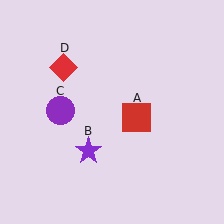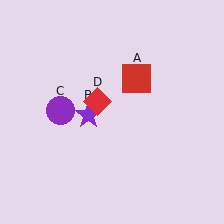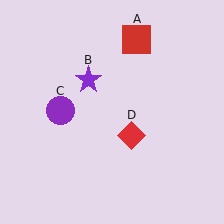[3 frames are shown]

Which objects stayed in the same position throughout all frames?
Purple circle (object C) remained stationary.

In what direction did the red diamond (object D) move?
The red diamond (object D) moved down and to the right.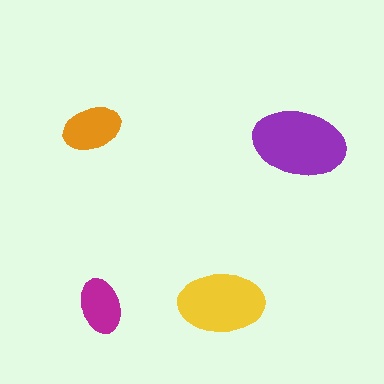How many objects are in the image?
There are 4 objects in the image.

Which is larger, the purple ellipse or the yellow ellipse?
The purple one.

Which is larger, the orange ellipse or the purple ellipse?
The purple one.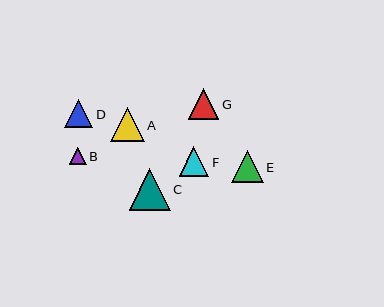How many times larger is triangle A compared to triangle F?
Triangle A is approximately 1.1 times the size of triangle F.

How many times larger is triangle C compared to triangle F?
Triangle C is approximately 1.4 times the size of triangle F.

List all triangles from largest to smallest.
From largest to smallest: C, A, E, G, F, D, B.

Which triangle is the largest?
Triangle C is the largest with a size of approximately 41 pixels.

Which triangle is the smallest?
Triangle B is the smallest with a size of approximately 17 pixels.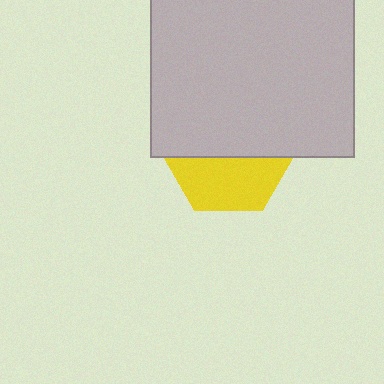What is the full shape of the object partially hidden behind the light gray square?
The partially hidden object is a yellow hexagon.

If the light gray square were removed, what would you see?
You would see the complete yellow hexagon.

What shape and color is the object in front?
The object in front is a light gray square.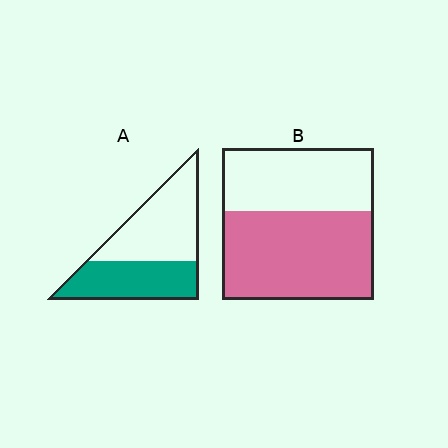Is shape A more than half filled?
No.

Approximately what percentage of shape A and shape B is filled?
A is approximately 45% and B is approximately 60%.